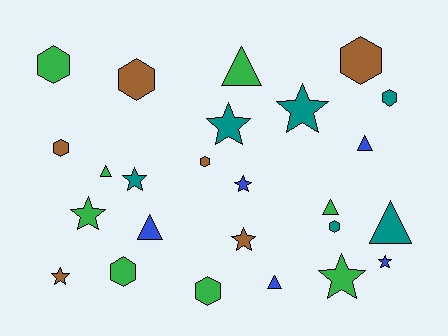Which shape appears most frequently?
Star, with 9 objects.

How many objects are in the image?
There are 25 objects.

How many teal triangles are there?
There is 1 teal triangle.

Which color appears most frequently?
Green, with 8 objects.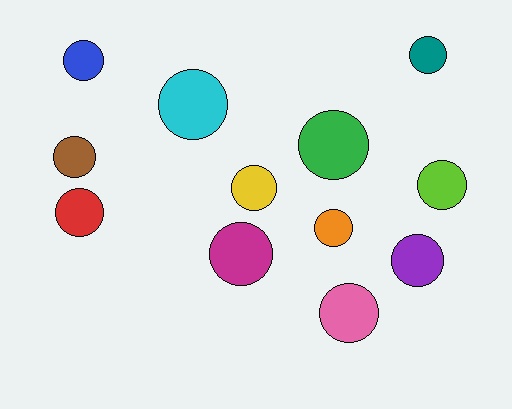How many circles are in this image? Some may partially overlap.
There are 12 circles.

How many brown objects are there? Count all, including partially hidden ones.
There is 1 brown object.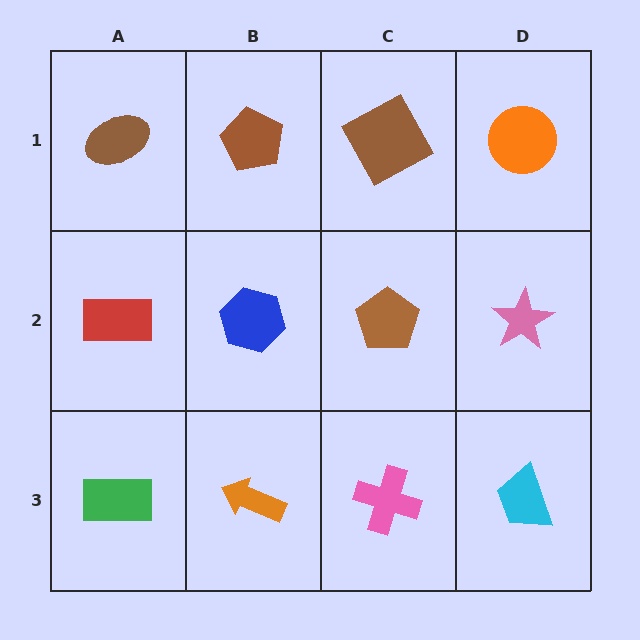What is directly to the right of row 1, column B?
A brown square.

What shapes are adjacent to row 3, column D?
A pink star (row 2, column D), a pink cross (row 3, column C).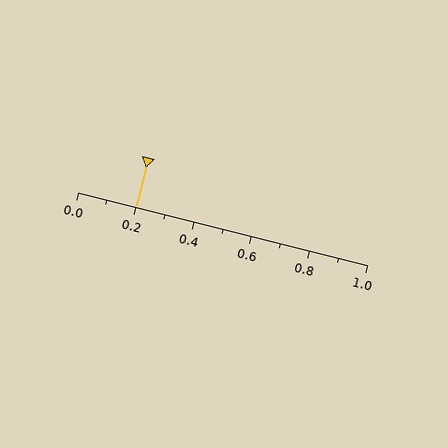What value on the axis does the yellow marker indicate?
The marker indicates approximately 0.2.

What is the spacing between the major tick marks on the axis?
The major ticks are spaced 0.2 apart.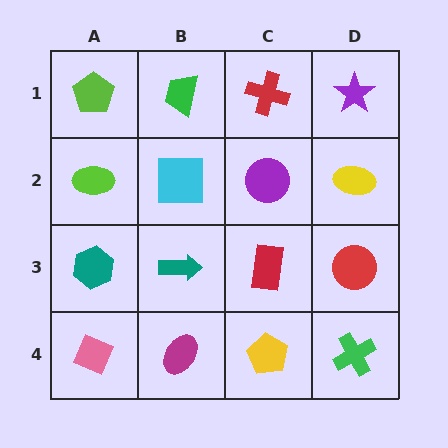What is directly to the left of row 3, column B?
A teal hexagon.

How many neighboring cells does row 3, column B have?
4.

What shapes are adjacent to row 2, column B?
A green trapezoid (row 1, column B), a teal arrow (row 3, column B), a lime ellipse (row 2, column A), a purple circle (row 2, column C).